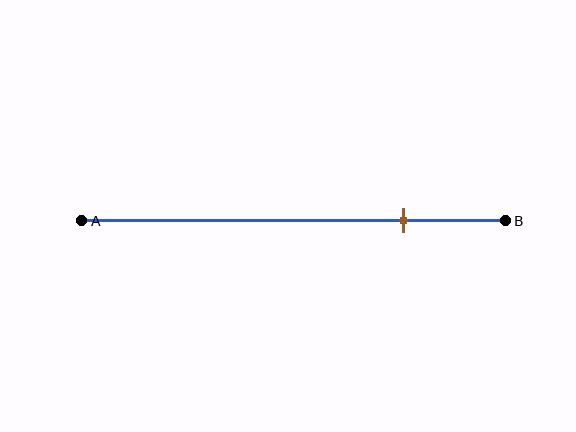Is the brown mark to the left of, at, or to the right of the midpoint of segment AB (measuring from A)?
The brown mark is to the right of the midpoint of segment AB.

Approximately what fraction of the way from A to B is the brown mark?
The brown mark is approximately 75% of the way from A to B.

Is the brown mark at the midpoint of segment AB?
No, the mark is at about 75% from A, not at the 50% midpoint.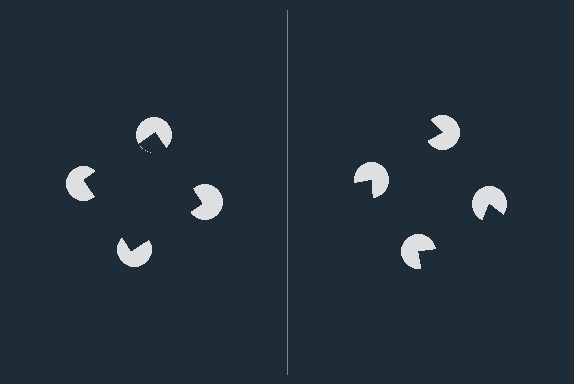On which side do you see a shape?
An illusory square appears on the left side. On the right side the wedge cuts are rotated, so no coherent shape forms.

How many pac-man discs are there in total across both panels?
8 — 4 on each side.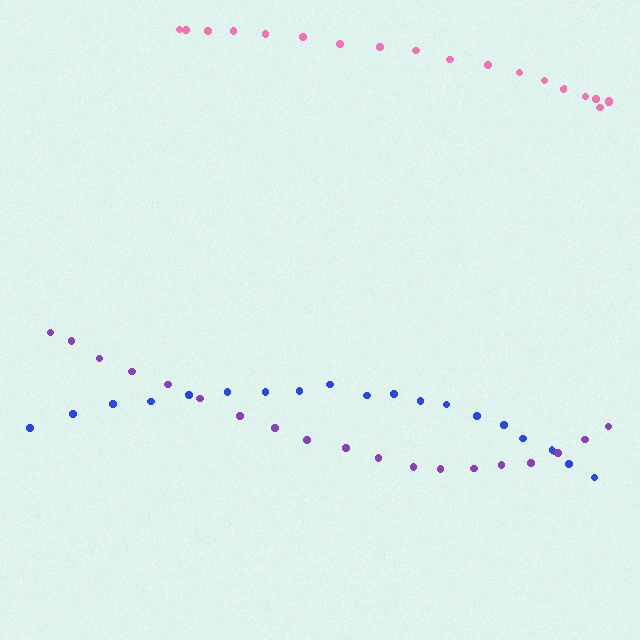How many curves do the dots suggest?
There are 3 distinct paths.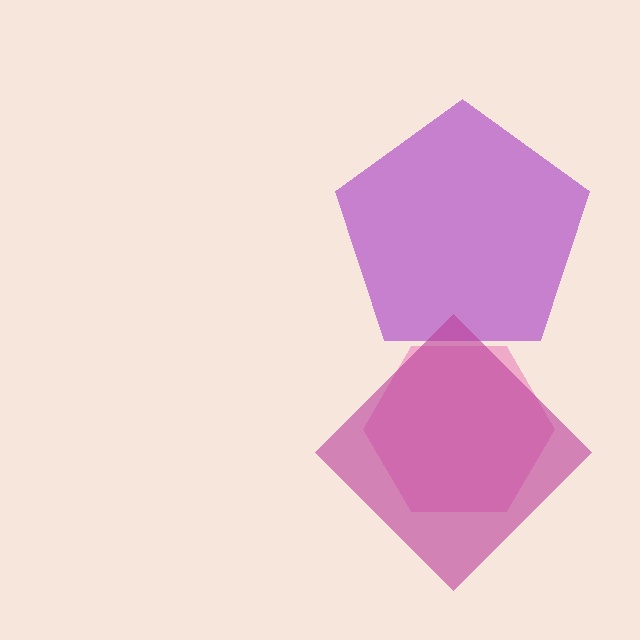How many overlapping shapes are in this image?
There are 3 overlapping shapes in the image.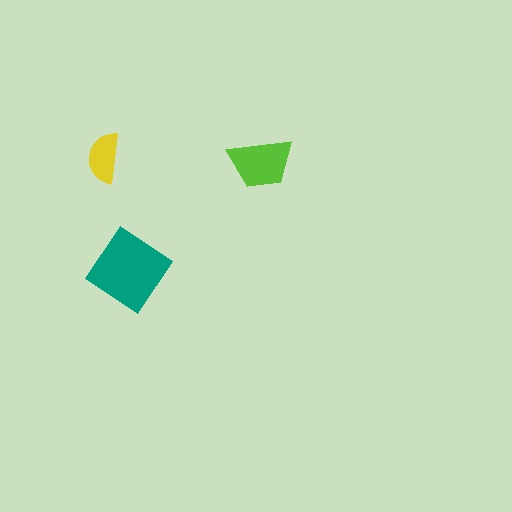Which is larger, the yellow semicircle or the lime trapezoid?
The lime trapezoid.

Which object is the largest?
The teal diamond.